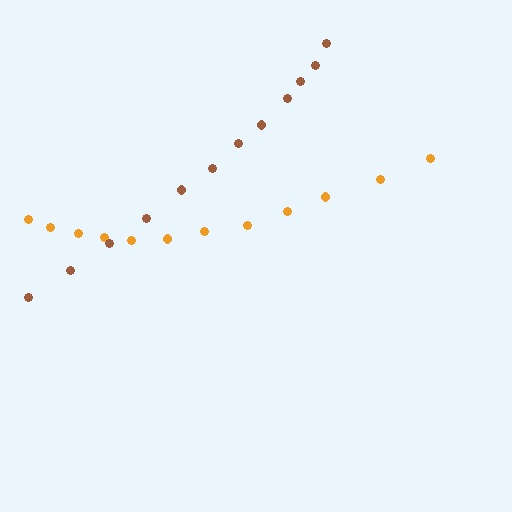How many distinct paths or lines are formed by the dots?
There are 2 distinct paths.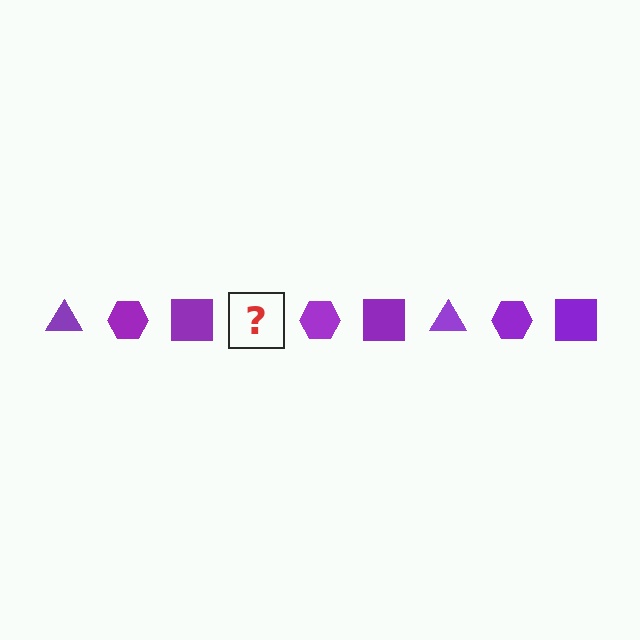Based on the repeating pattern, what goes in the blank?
The blank should be a purple triangle.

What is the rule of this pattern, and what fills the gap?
The rule is that the pattern cycles through triangle, hexagon, square shapes in purple. The gap should be filled with a purple triangle.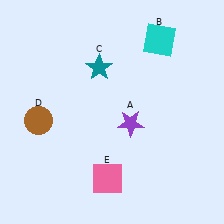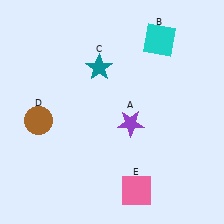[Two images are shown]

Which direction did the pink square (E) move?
The pink square (E) moved right.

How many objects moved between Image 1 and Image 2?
1 object moved between the two images.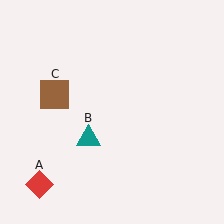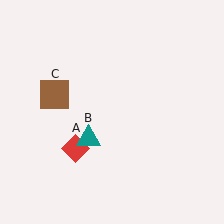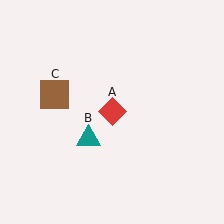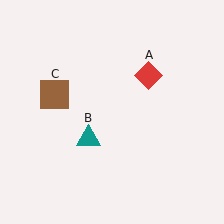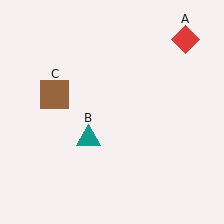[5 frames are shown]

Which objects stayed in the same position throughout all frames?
Teal triangle (object B) and brown square (object C) remained stationary.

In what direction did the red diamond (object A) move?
The red diamond (object A) moved up and to the right.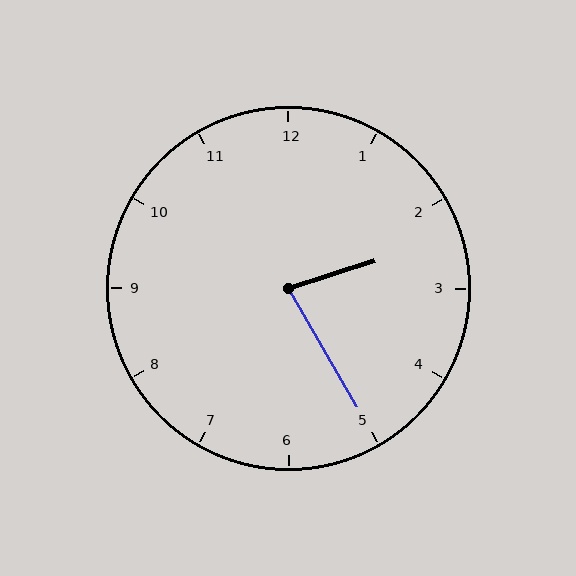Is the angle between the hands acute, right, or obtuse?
It is acute.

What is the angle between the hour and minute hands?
Approximately 78 degrees.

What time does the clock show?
2:25.